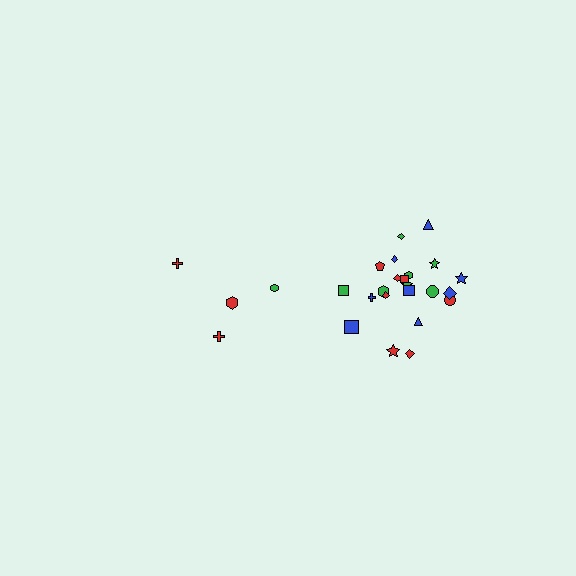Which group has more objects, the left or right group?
The right group.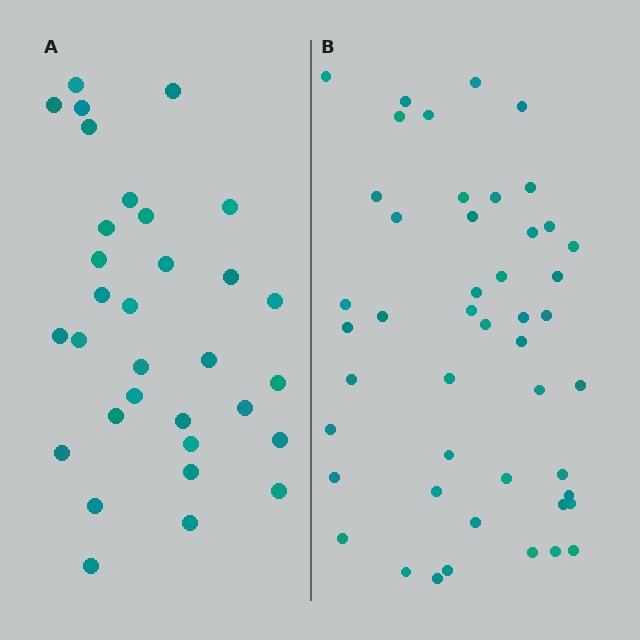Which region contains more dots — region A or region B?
Region B (the right region) has more dots.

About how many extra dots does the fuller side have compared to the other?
Region B has approximately 15 more dots than region A.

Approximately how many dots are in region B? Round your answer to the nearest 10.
About 50 dots. (The exact count is 47, which rounds to 50.)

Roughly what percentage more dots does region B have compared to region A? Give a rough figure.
About 45% more.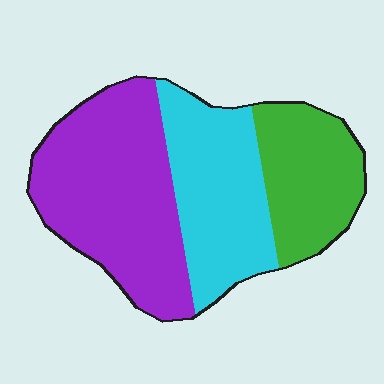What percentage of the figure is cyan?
Cyan takes up between a quarter and a half of the figure.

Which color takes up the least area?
Green, at roughly 25%.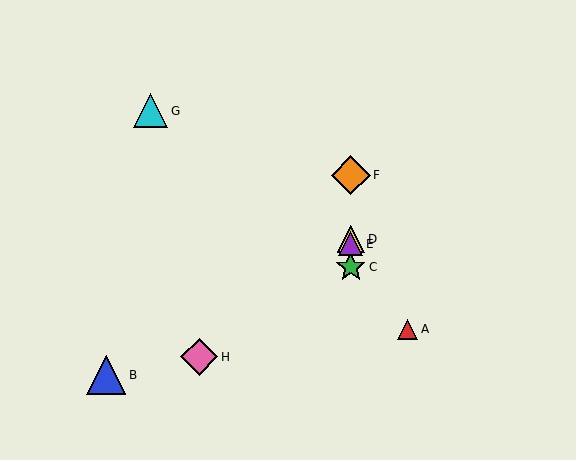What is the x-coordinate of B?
Object B is at x≈106.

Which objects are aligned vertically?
Objects C, D, E, F are aligned vertically.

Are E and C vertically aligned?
Yes, both are at x≈351.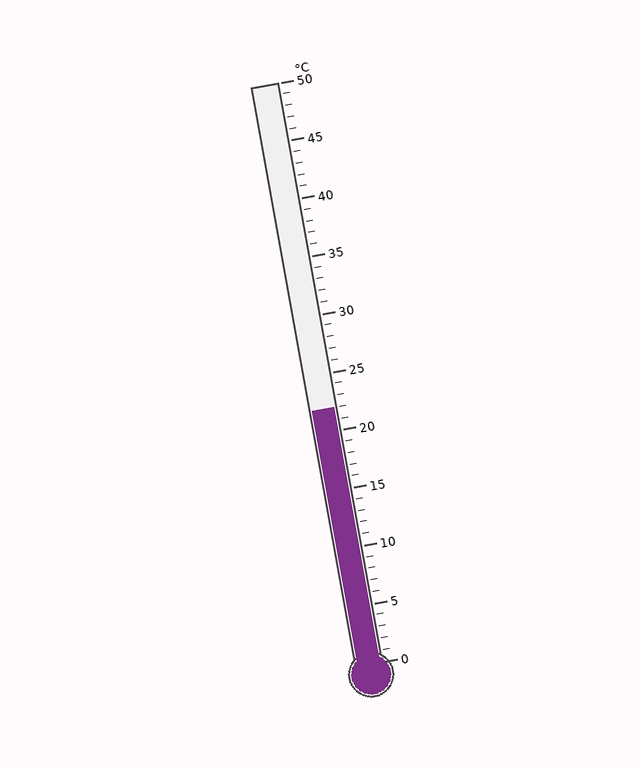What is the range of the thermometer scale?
The thermometer scale ranges from 0°C to 50°C.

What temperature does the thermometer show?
The thermometer shows approximately 22°C.